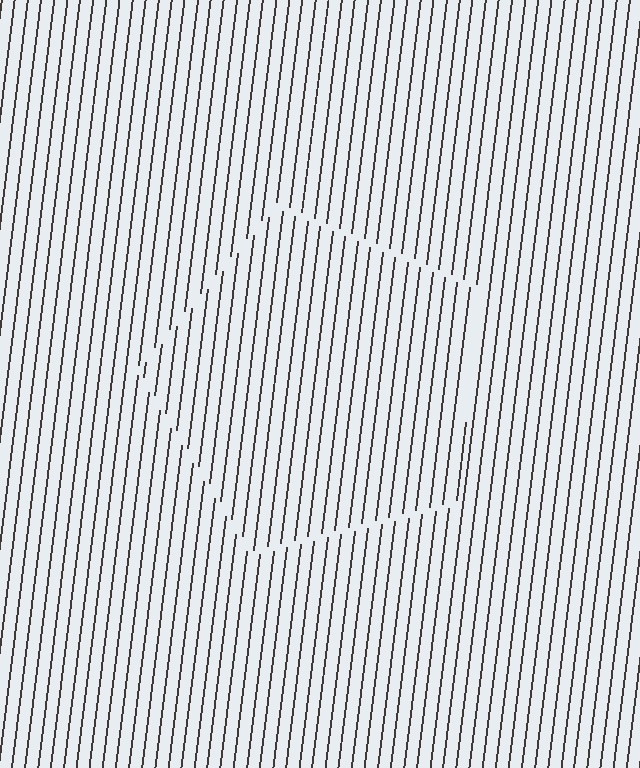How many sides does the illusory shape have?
5 sides — the line-ends trace a pentagon.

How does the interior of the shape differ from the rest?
The interior of the shape contains the same grating, shifted by half a period — the contour is defined by the phase discontinuity where line-ends from the inner and outer gratings abut.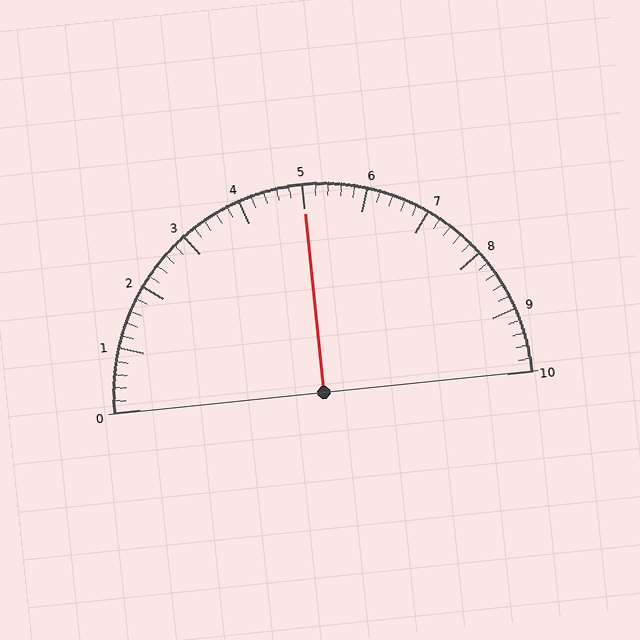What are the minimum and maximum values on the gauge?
The gauge ranges from 0 to 10.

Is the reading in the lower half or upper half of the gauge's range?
The reading is in the upper half of the range (0 to 10).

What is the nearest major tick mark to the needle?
The nearest major tick mark is 5.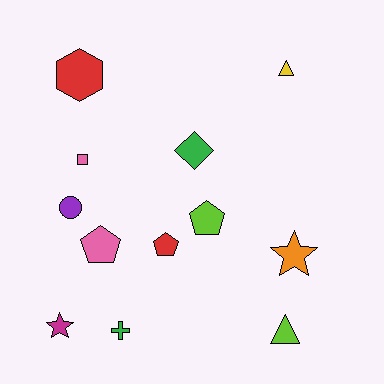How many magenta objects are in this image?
There is 1 magenta object.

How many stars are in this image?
There are 2 stars.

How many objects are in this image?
There are 12 objects.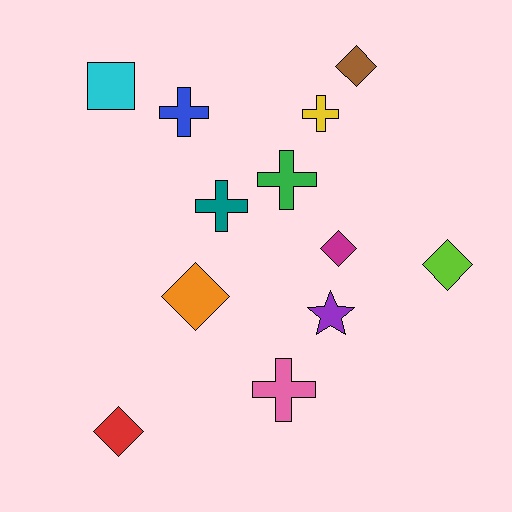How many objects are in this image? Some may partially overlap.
There are 12 objects.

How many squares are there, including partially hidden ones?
There is 1 square.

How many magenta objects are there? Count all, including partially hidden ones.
There is 1 magenta object.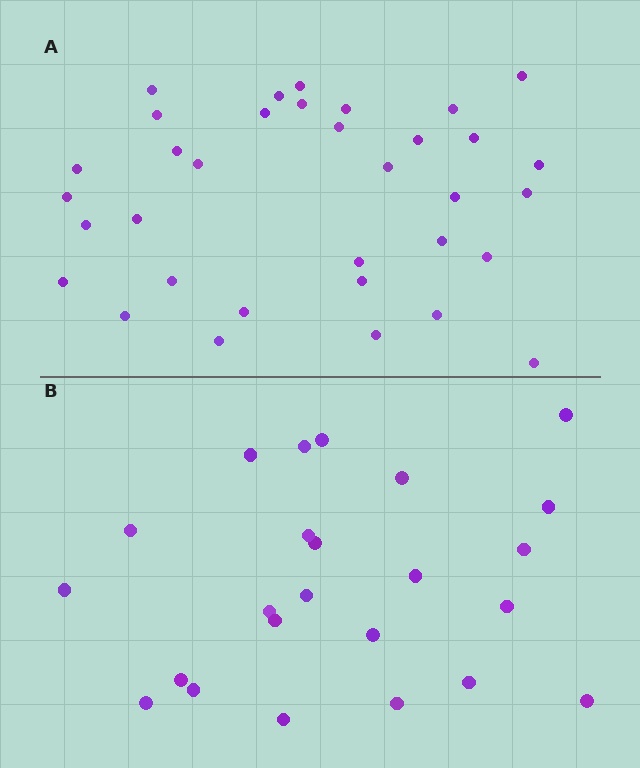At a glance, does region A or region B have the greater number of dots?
Region A (the top region) has more dots.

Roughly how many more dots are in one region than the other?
Region A has roughly 10 or so more dots than region B.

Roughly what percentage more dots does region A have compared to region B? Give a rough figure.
About 40% more.